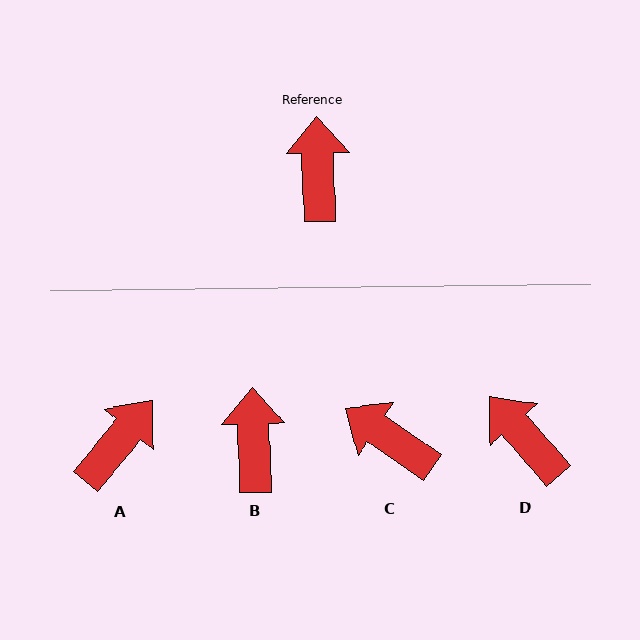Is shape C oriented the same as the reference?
No, it is off by about 54 degrees.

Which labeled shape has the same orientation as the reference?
B.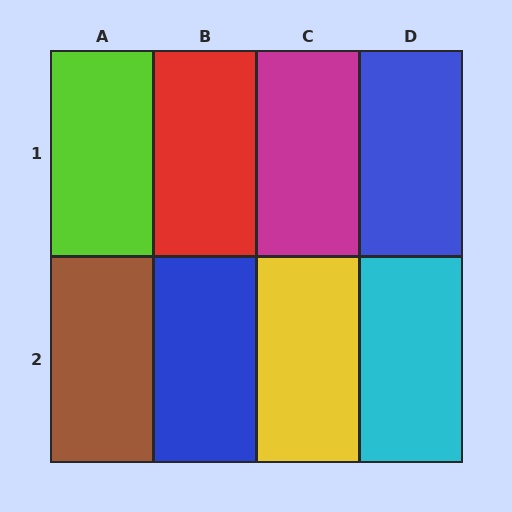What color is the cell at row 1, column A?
Lime.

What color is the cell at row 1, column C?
Magenta.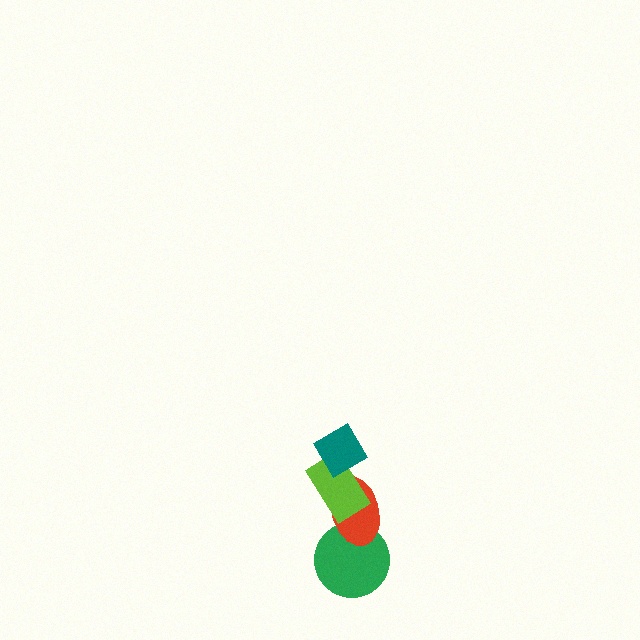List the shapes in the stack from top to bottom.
From top to bottom: the teal diamond, the lime rectangle, the red ellipse, the green circle.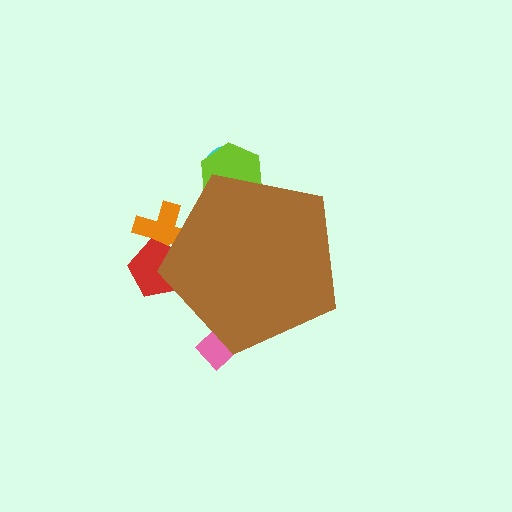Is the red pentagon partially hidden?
Yes, the red pentagon is partially hidden behind the brown pentagon.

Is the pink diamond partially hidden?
Yes, the pink diamond is partially hidden behind the brown pentagon.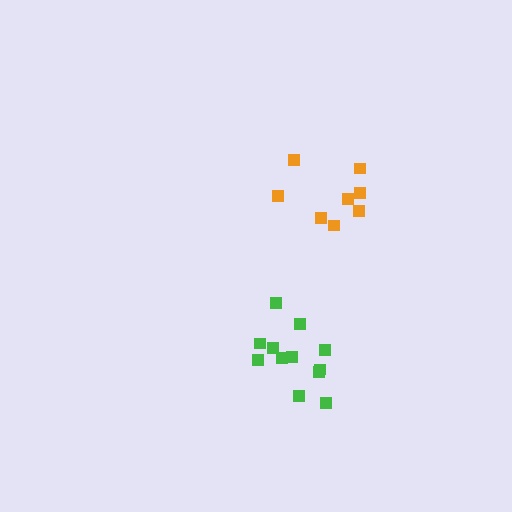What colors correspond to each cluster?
The clusters are colored: orange, green.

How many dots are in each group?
Group 1: 8 dots, Group 2: 12 dots (20 total).